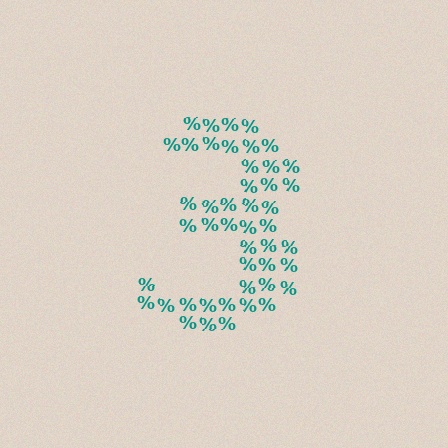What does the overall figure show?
The overall figure shows the digit 3.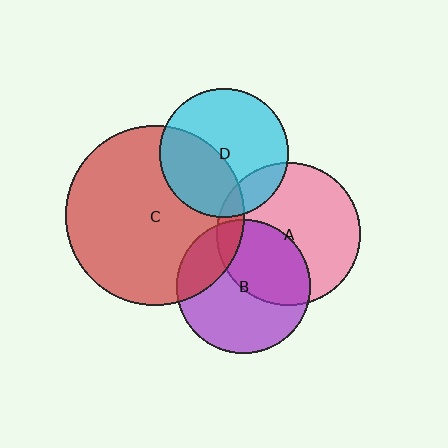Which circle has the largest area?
Circle C (red).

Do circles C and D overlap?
Yes.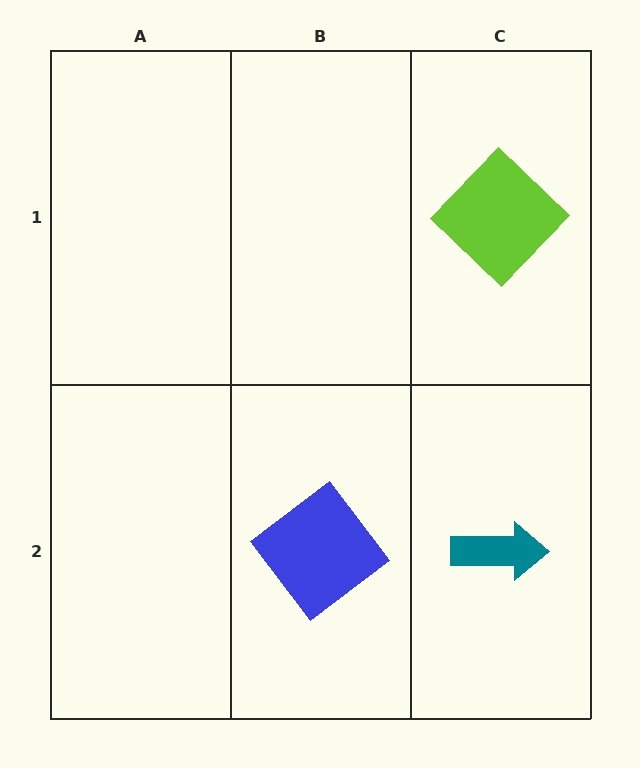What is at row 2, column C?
A teal arrow.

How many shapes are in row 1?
1 shape.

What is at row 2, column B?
A blue diamond.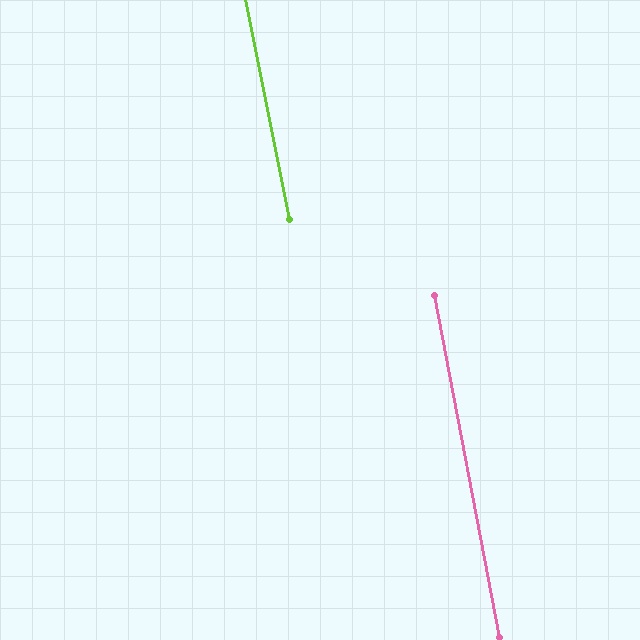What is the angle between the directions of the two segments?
Approximately 1 degree.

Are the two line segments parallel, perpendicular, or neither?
Parallel — their directions differ by only 0.7°.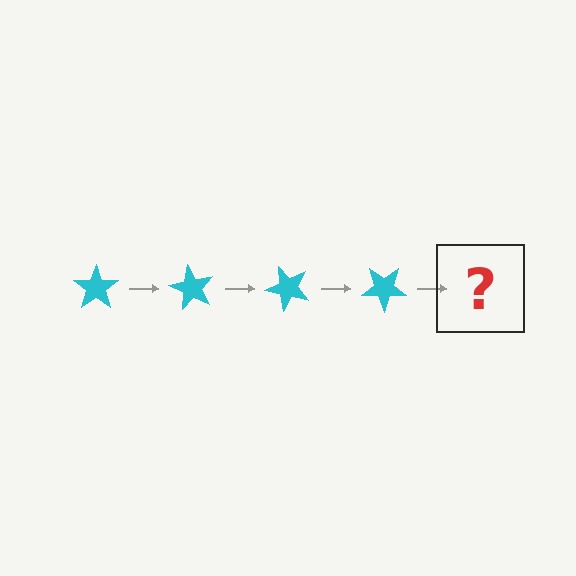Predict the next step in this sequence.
The next step is a cyan star rotated 240 degrees.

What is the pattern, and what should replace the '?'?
The pattern is that the star rotates 60 degrees each step. The '?' should be a cyan star rotated 240 degrees.